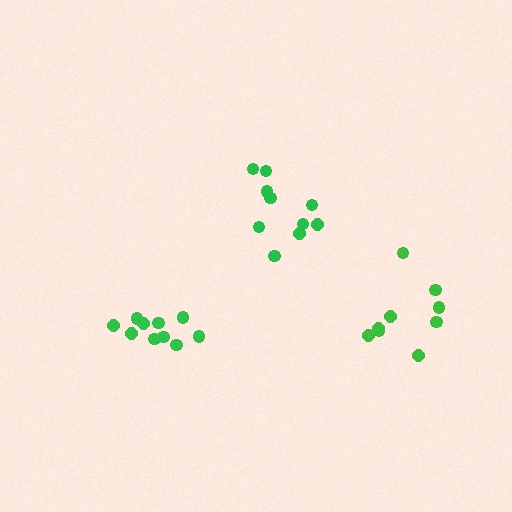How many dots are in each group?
Group 1: 10 dots, Group 2: 10 dots, Group 3: 9 dots (29 total).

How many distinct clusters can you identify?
There are 3 distinct clusters.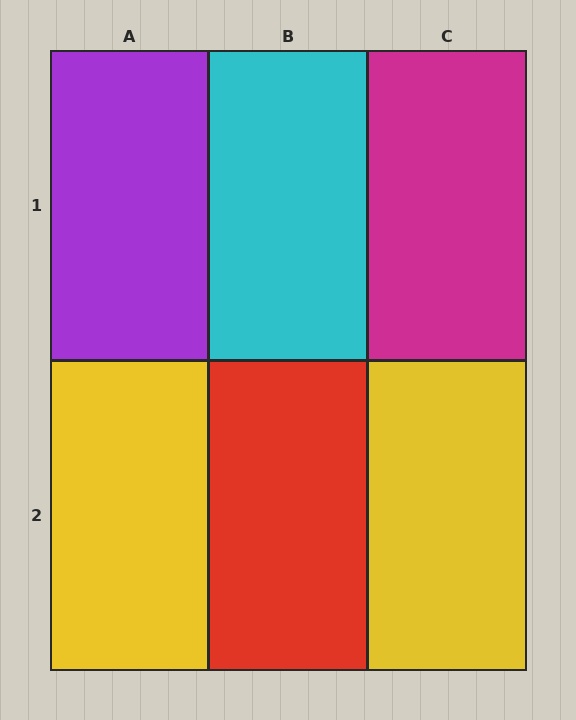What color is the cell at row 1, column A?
Purple.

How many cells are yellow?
2 cells are yellow.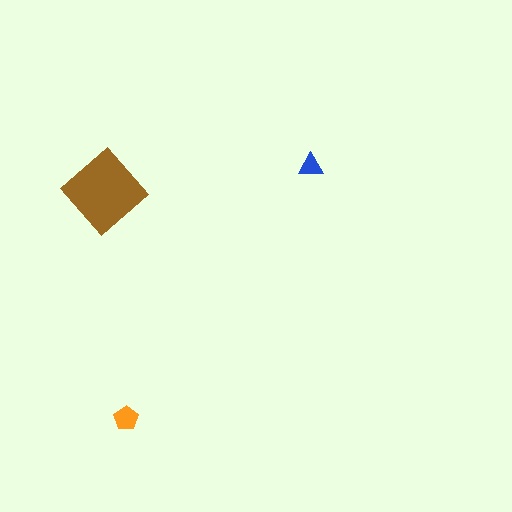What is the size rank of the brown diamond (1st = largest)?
1st.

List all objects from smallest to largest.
The blue triangle, the orange pentagon, the brown diamond.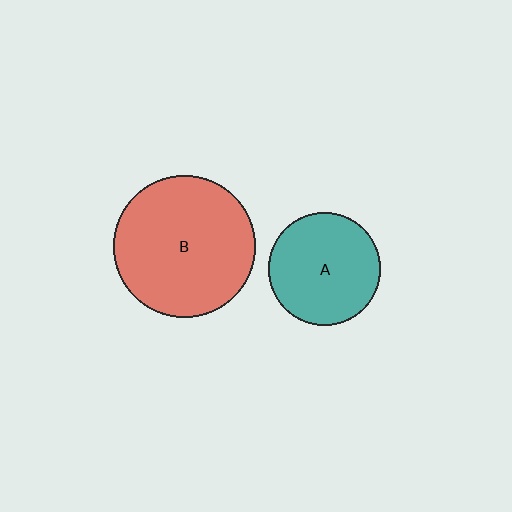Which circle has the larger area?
Circle B (red).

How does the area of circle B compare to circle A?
Approximately 1.6 times.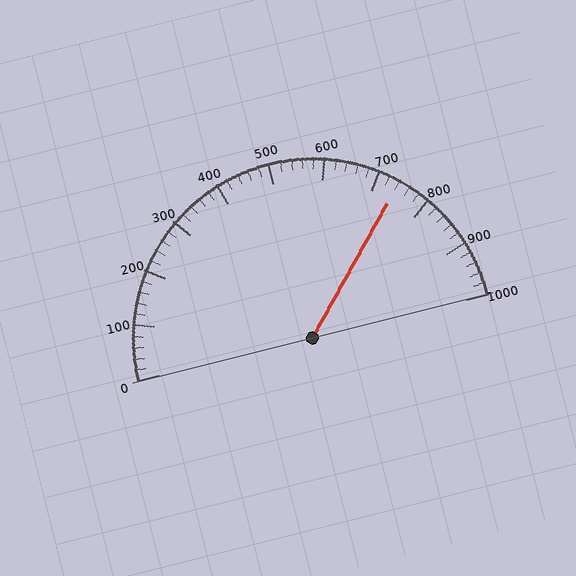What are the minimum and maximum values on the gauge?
The gauge ranges from 0 to 1000.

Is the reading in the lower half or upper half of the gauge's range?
The reading is in the upper half of the range (0 to 1000).